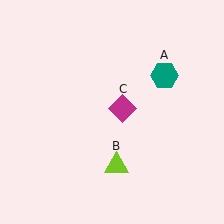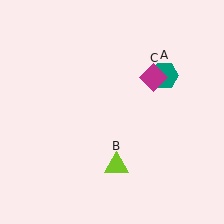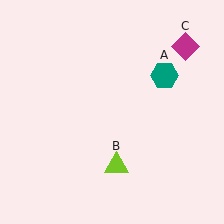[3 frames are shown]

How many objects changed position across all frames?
1 object changed position: magenta diamond (object C).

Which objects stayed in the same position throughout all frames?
Teal hexagon (object A) and lime triangle (object B) remained stationary.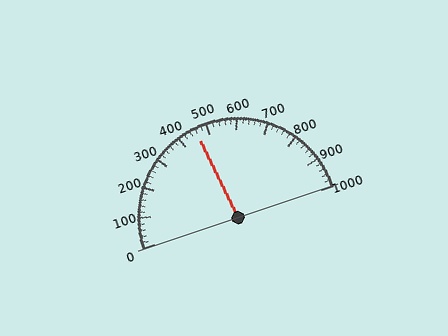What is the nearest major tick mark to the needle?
The nearest major tick mark is 500.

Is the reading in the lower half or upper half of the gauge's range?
The reading is in the lower half of the range (0 to 1000).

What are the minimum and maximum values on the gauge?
The gauge ranges from 0 to 1000.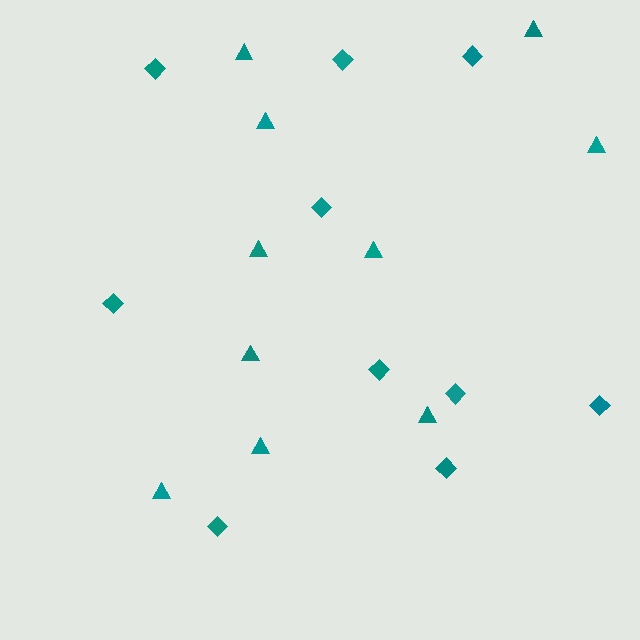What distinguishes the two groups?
There are 2 groups: one group of diamonds (10) and one group of triangles (10).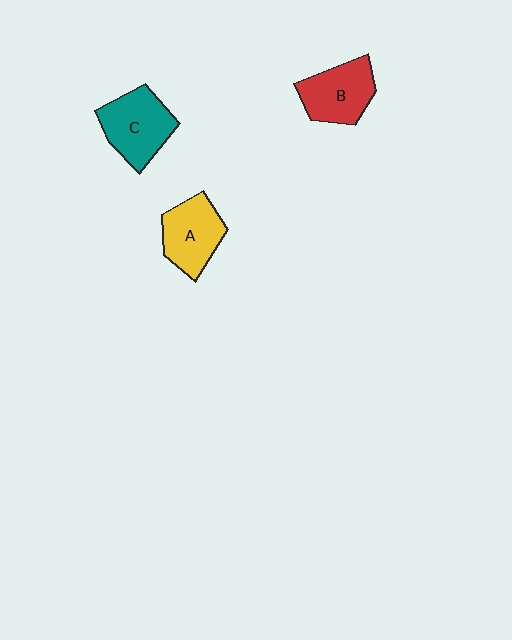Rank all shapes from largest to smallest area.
From largest to smallest: C (teal), B (red), A (yellow).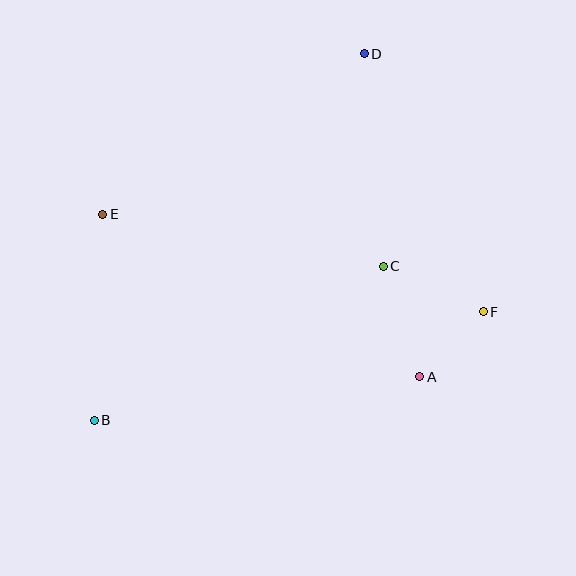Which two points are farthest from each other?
Points B and D are farthest from each other.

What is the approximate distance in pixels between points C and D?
The distance between C and D is approximately 213 pixels.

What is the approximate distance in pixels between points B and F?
The distance between B and F is approximately 404 pixels.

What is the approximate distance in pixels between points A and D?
The distance between A and D is approximately 328 pixels.